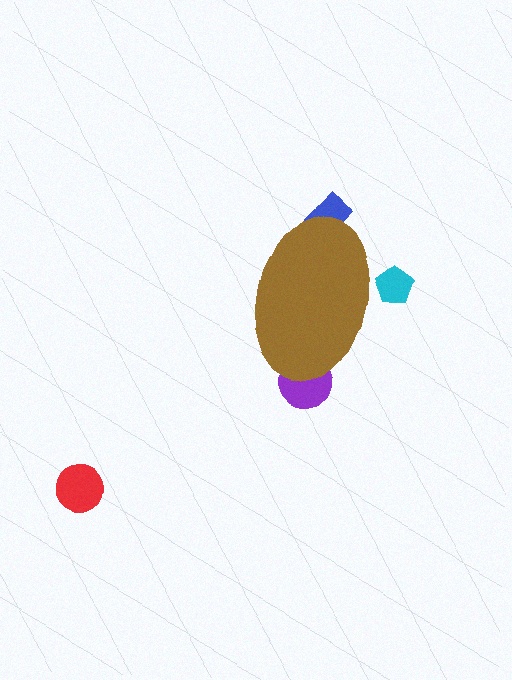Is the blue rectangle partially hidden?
Yes, the blue rectangle is partially hidden behind the brown ellipse.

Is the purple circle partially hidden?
Yes, the purple circle is partially hidden behind the brown ellipse.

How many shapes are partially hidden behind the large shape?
3 shapes are partially hidden.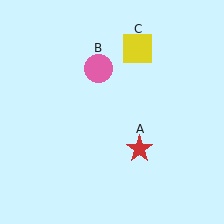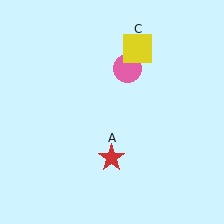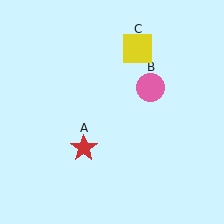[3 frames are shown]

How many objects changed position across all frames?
2 objects changed position: red star (object A), pink circle (object B).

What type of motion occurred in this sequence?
The red star (object A), pink circle (object B) rotated clockwise around the center of the scene.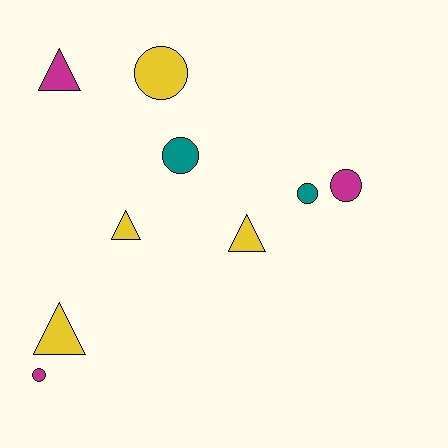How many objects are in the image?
There are 9 objects.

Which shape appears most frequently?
Circle, with 5 objects.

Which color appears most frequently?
Yellow, with 4 objects.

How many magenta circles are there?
There are 2 magenta circles.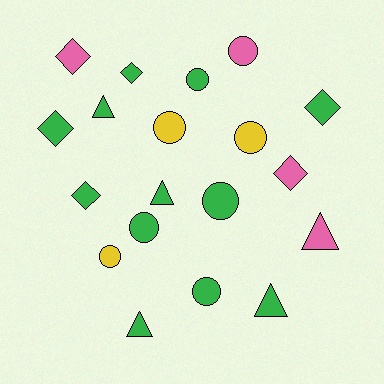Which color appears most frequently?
Green, with 12 objects.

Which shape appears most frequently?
Circle, with 8 objects.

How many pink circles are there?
There is 1 pink circle.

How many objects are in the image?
There are 19 objects.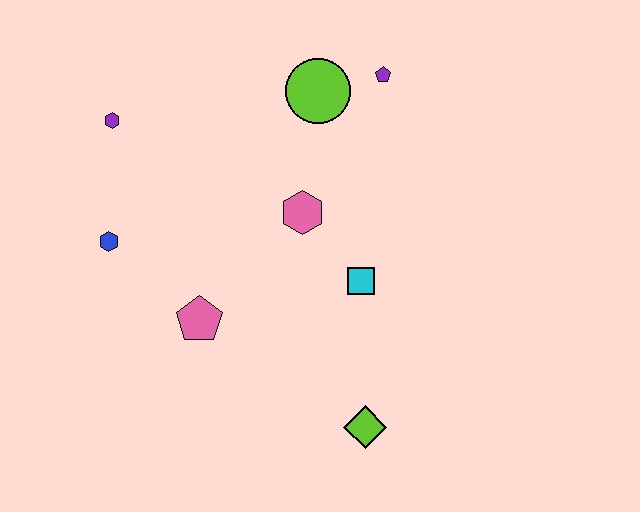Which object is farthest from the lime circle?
The lime diamond is farthest from the lime circle.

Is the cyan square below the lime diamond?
No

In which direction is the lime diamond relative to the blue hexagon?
The lime diamond is to the right of the blue hexagon.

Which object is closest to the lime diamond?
The cyan square is closest to the lime diamond.